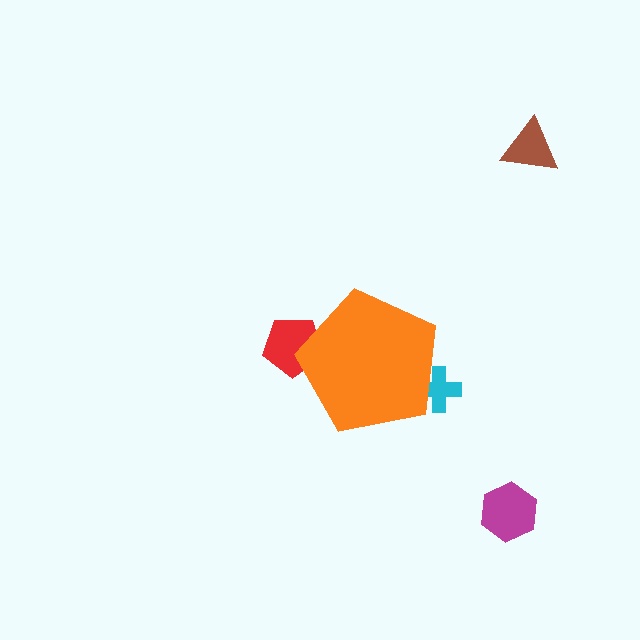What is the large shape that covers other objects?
An orange pentagon.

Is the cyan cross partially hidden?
Yes, the cyan cross is partially hidden behind the orange pentagon.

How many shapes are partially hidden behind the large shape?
2 shapes are partially hidden.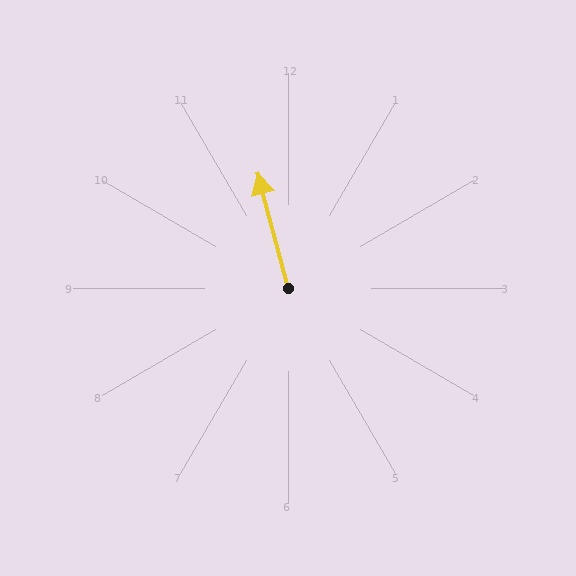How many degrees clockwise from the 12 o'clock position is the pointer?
Approximately 345 degrees.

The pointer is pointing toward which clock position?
Roughly 12 o'clock.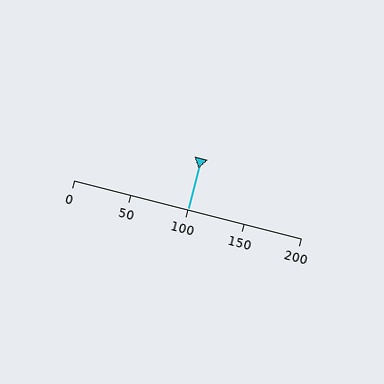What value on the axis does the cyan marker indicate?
The marker indicates approximately 100.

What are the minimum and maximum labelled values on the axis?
The axis runs from 0 to 200.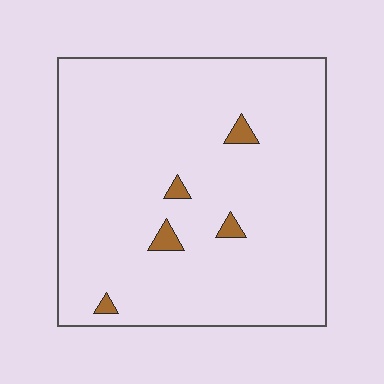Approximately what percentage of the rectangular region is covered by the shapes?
Approximately 5%.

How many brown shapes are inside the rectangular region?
5.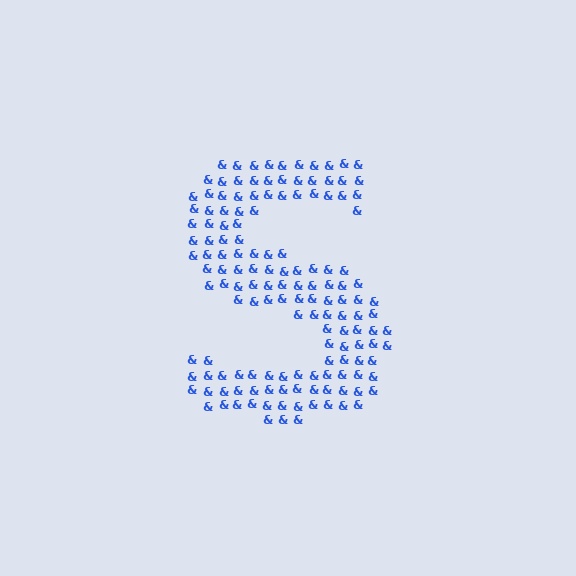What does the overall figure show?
The overall figure shows the letter S.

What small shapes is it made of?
It is made of small ampersands.